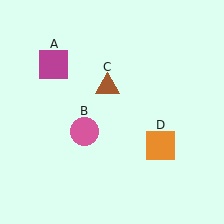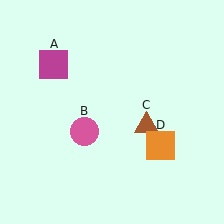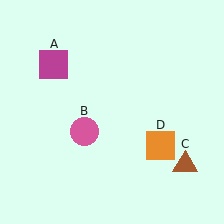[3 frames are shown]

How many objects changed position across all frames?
1 object changed position: brown triangle (object C).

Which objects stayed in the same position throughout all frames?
Magenta square (object A) and pink circle (object B) and orange square (object D) remained stationary.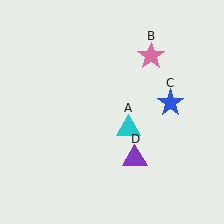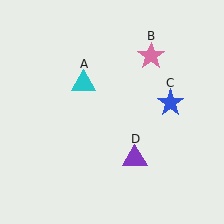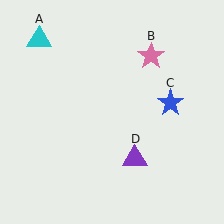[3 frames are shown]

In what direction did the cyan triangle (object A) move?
The cyan triangle (object A) moved up and to the left.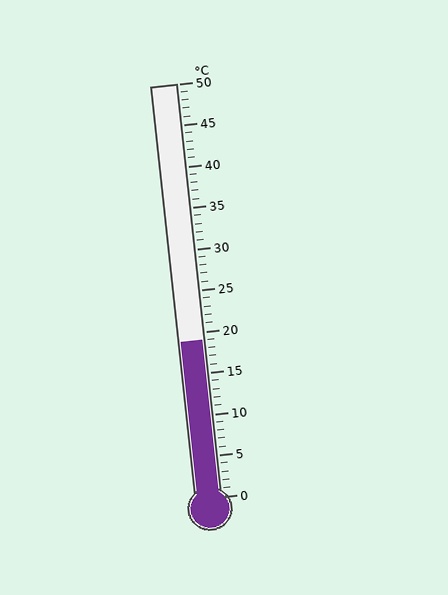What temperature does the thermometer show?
The thermometer shows approximately 19°C.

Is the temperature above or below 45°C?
The temperature is below 45°C.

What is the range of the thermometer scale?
The thermometer scale ranges from 0°C to 50°C.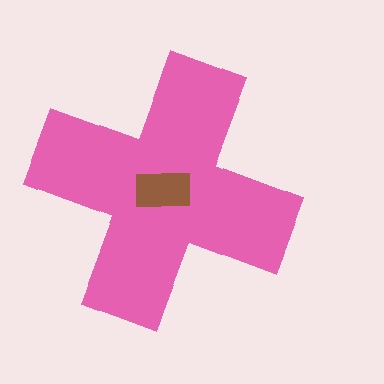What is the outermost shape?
The pink cross.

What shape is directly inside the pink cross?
The brown rectangle.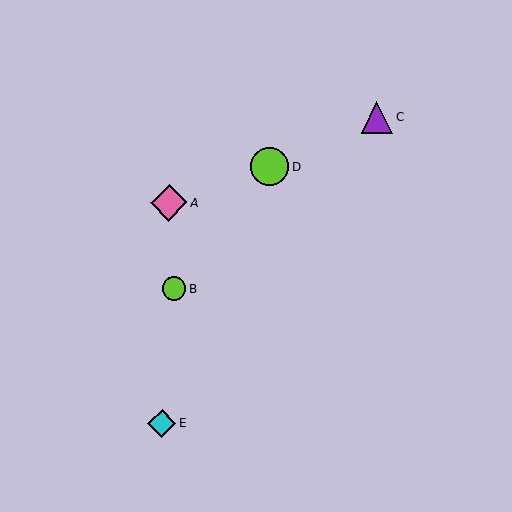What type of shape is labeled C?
Shape C is a purple triangle.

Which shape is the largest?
The lime circle (labeled D) is the largest.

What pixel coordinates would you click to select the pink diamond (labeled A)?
Click at (169, 203) to select the pink diamond A.